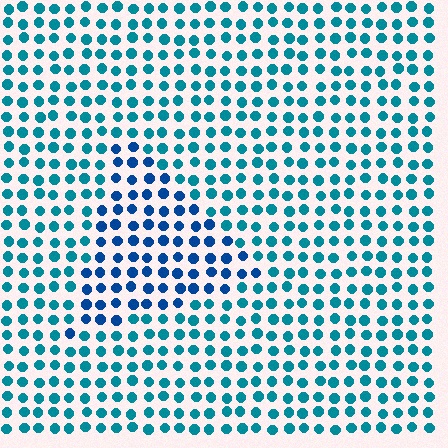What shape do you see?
I see a triangle.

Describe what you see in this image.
The image is filled with small teal elements in a uniform arrangement. A triangle-shaped region is visible where the elements are tinted to a slightly different hue, forming a subtle color boundary.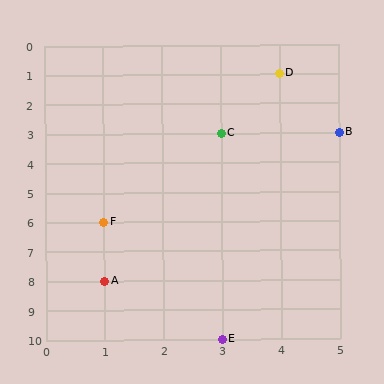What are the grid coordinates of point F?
Point F is at grid coordinates (1, 6).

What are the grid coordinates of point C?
Point C is at grid coordinates (3, 3).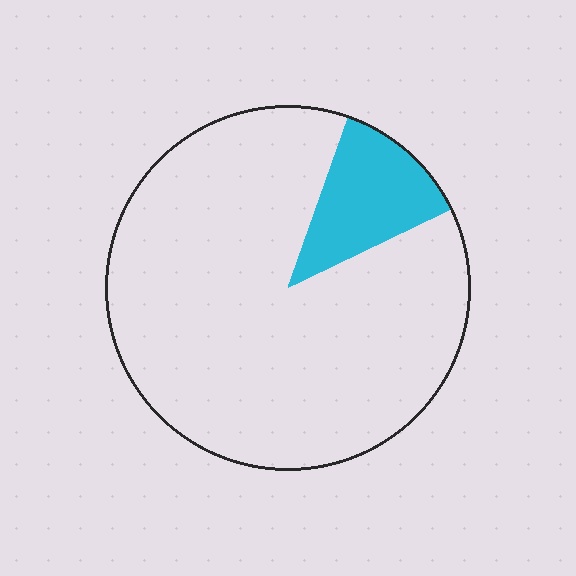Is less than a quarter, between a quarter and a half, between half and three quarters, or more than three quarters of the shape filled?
Less than a quarter.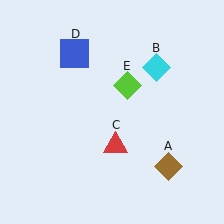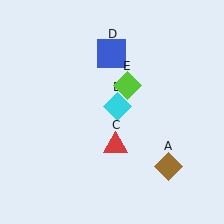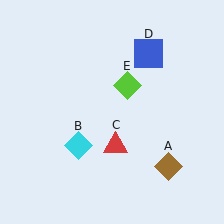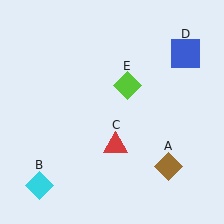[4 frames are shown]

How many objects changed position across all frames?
2 objects changed position: cyan diamond (object B), blue square (object D).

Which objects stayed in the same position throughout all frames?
Brown diamond (object A) and red triangle (object C) and lime diamond (object E) remained stationary.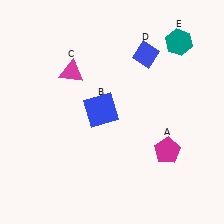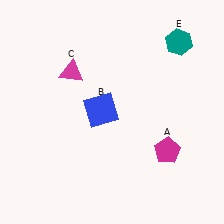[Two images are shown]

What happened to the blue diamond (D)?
The blue diamond (D) was removed in Image 2. It was in the top-right area of Image 1.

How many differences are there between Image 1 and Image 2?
There is 1 difference between the two images.